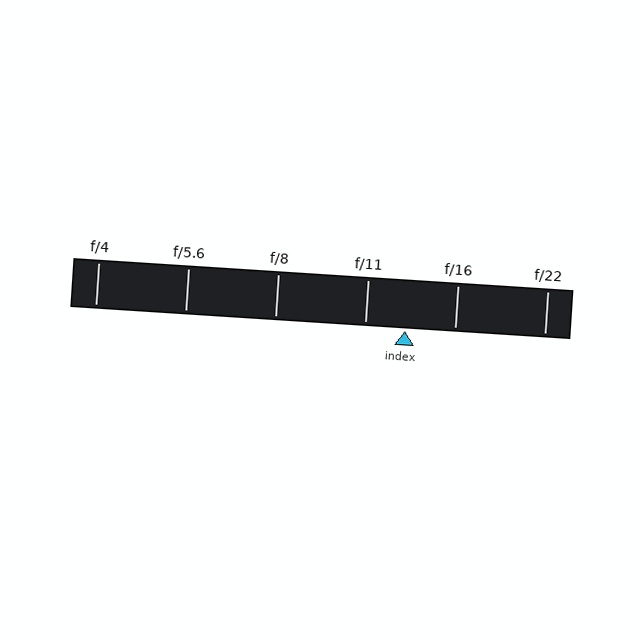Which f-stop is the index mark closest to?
The index mark is closest to f/11.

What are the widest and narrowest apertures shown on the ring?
The widest aperture shown is f/4 and the narrowest is f/22.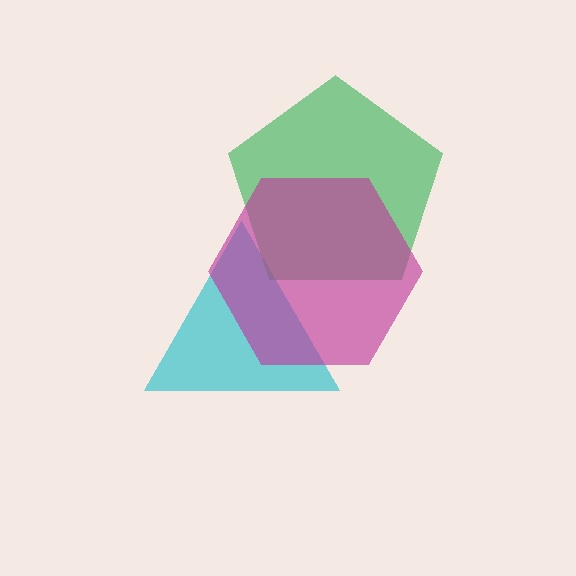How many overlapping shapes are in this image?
There are 3 overlapping shapes in the image.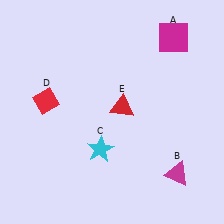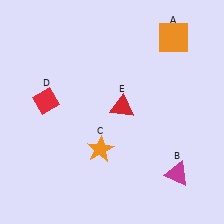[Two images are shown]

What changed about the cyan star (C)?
In Image 1, C is cyan. In Image 2, it changed to orange.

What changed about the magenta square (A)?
In Image 1, A is magenta. In Image 2, it changed to orange.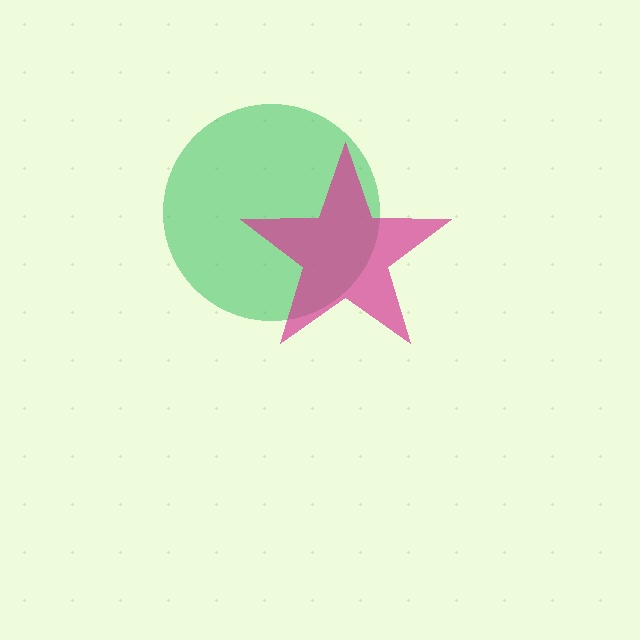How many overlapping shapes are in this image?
There are 2 overlapping shapes in the image.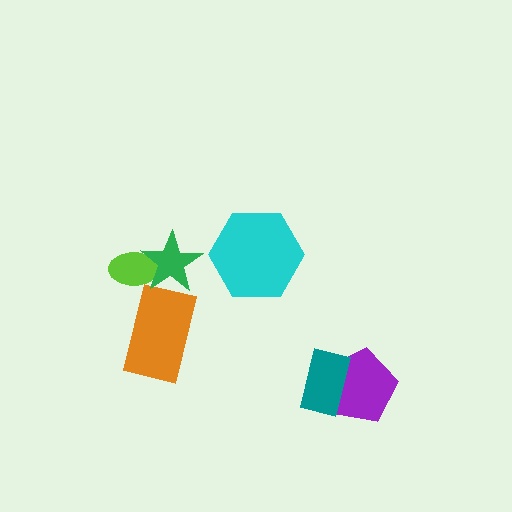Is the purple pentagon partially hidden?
Yes, it is partially covered by another shape.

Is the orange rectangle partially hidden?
No, no other shape covers it.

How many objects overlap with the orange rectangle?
0 objects overlap with the orange rectangle.